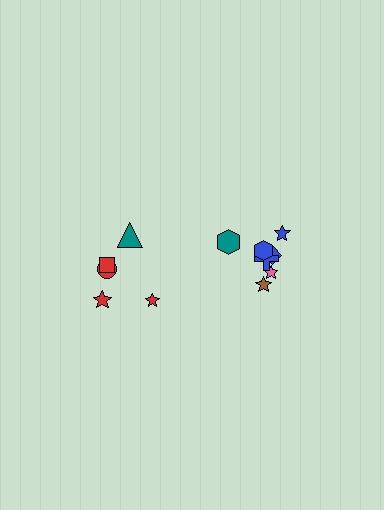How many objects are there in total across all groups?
There are 12 objects.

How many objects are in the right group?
There are 7 objects.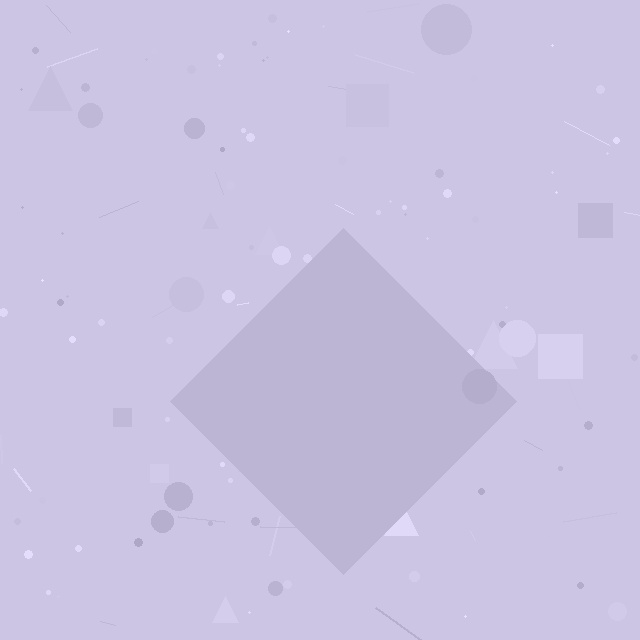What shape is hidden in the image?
A diamond is hidden in the image.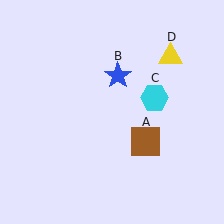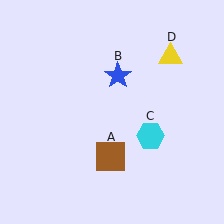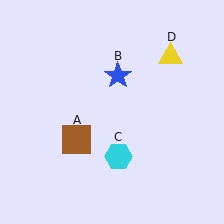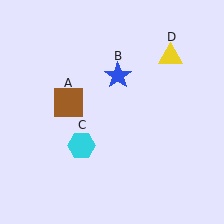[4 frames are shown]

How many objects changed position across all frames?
2 objects changed position: brown square (object A), cyan hexagon (object C).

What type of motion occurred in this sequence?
The brown square (object A), cyan hexagon (object C) rotated clockwise around the center of the scene.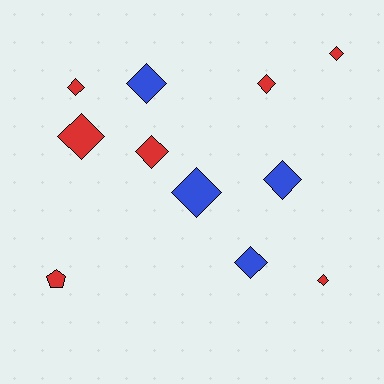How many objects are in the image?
There are 11 objects.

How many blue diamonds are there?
There are 4 blue diamonds.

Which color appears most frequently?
Red, with 7 objects.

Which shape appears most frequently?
Diamond, with 10 objects.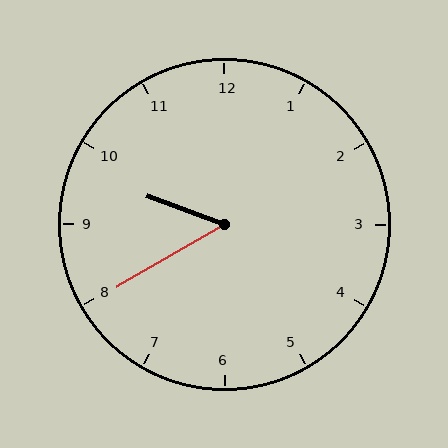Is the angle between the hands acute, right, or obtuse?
It is acute.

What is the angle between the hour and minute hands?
Approximately 50 degrees.